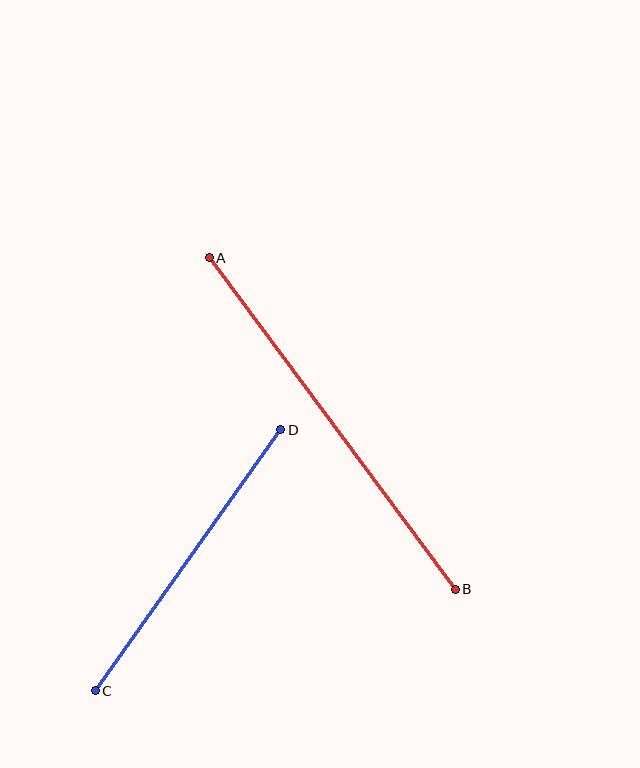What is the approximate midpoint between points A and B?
The midpoint is at approximately (332, 423) pixels.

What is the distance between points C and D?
The distance is approximately 320 pixels.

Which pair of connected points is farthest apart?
Points A and B are farthest apart.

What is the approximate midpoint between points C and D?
The midpoint is at approximately (188, 560) pixels.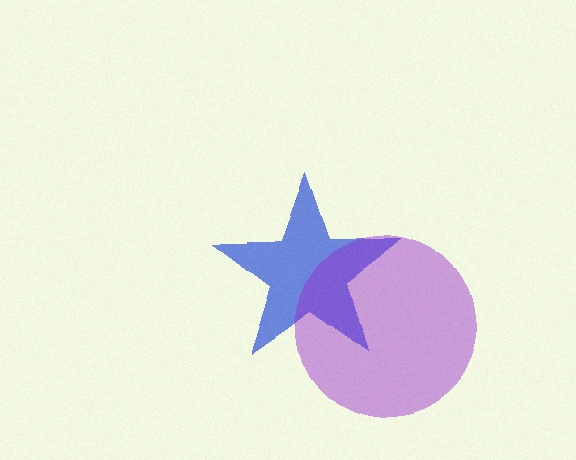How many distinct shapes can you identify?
There are 2 distinct shapes: a blue star, a purple circle.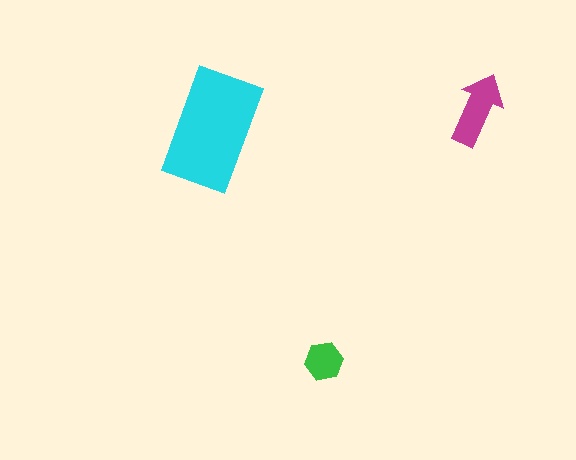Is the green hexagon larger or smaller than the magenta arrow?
Smaller.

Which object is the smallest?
The green hexagon.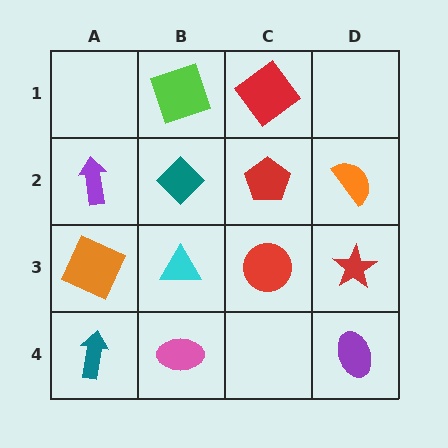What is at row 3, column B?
A cyan triangle.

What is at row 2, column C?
A red pentagon.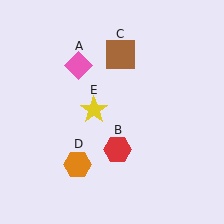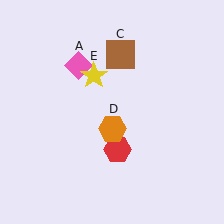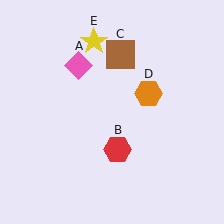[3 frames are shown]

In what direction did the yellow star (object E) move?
The yellow star (object E) moved up.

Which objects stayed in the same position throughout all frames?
Pink diamond (object A) and red hexagon (object B) and brown square (object C) remained stationary.